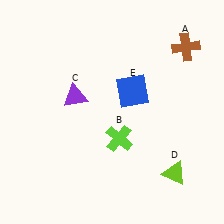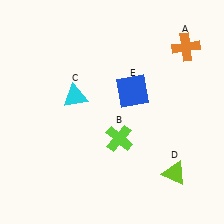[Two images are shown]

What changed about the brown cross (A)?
In Image 1, A is brown. In Image 2, it changed to orange.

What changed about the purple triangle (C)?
In Image 1, C is purple. In Image 2, it changed to cyan.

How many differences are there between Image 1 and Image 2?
There are 2 differences between the two images.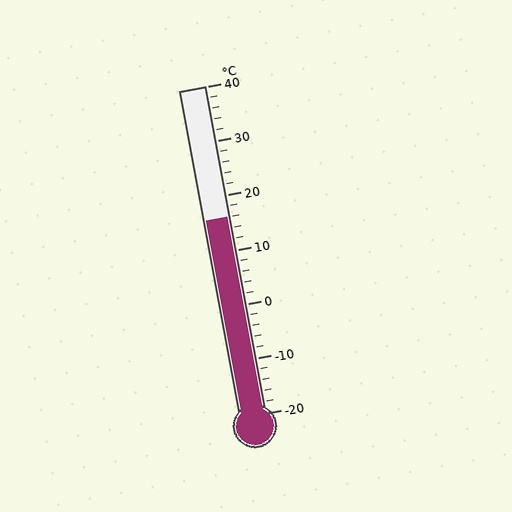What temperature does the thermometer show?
The thermometer shows approximately 16°C.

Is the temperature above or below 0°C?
The temperature is above 0°C.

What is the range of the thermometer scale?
The thermometer scale ranges from -20°C to 40°C.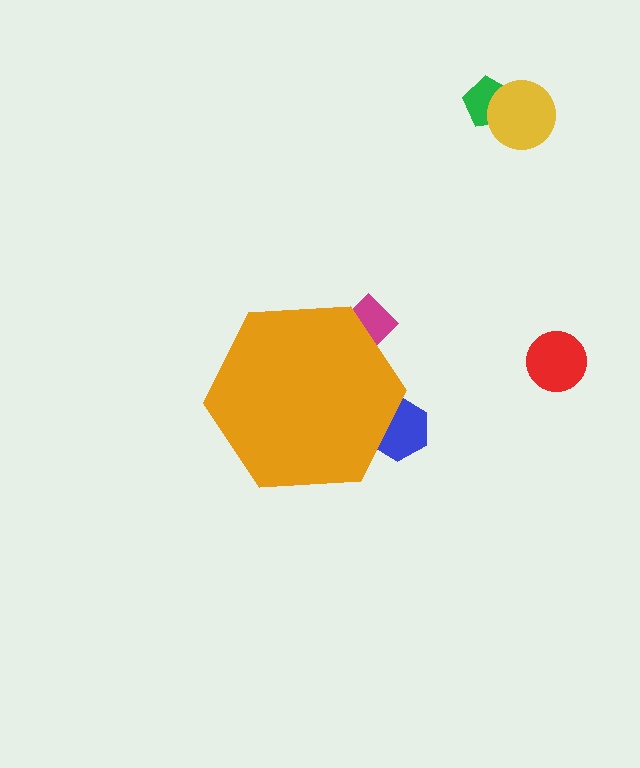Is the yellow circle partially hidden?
No, the yellow circle is fully visible.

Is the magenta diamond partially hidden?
Yes, the magenta diamond is partially hidden behind the orange hexagon.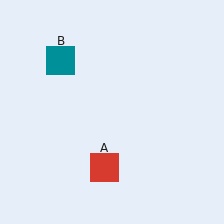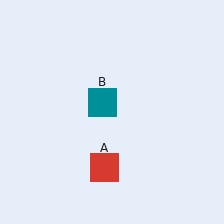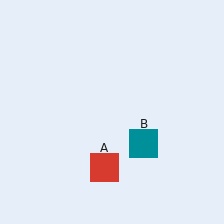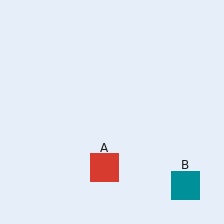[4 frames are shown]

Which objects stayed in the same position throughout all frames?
Red square (object A) remained stationary.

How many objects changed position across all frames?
1 object changed position: teal square (object B).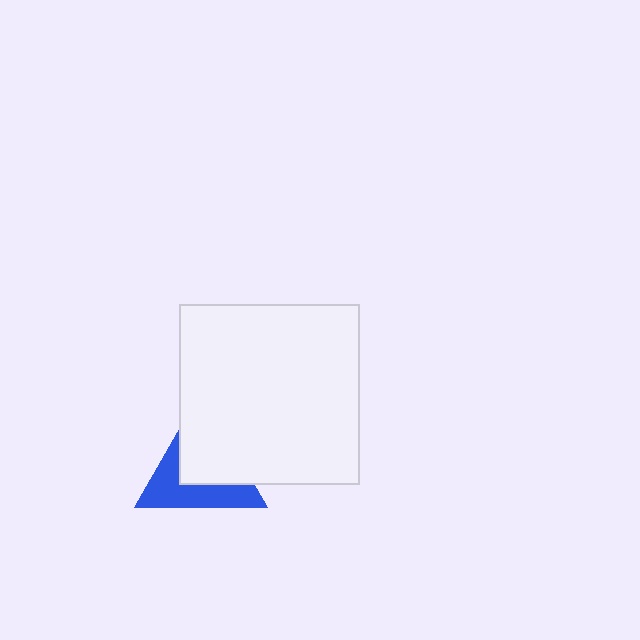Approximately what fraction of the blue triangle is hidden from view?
Roughly 53% of the blue triangle is hidden behind the white square.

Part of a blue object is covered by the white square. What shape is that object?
It is a triangle.